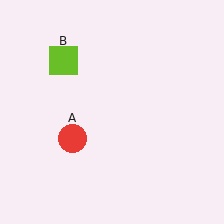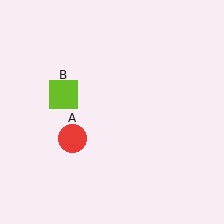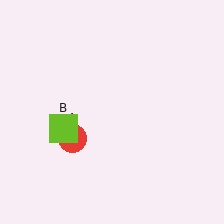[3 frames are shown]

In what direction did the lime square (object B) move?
The lime square (object B) moved down.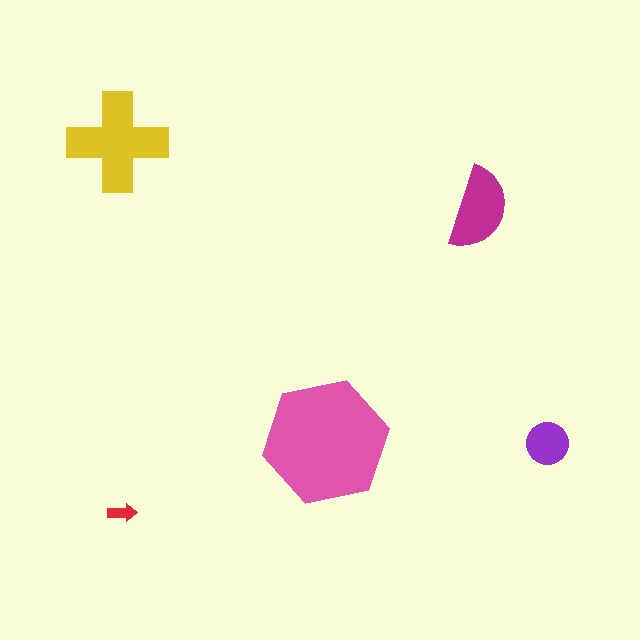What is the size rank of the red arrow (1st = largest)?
5th.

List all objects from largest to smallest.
The pink hexagon, the yellow cross, the magenta semicircle, the purple circle, the red arrow.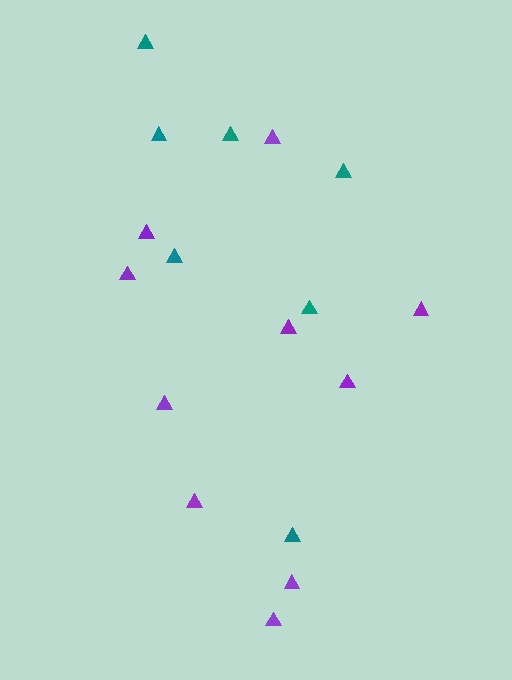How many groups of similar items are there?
There are 2 groups: one group of teal triangles (7) and one group of purple triangles (10).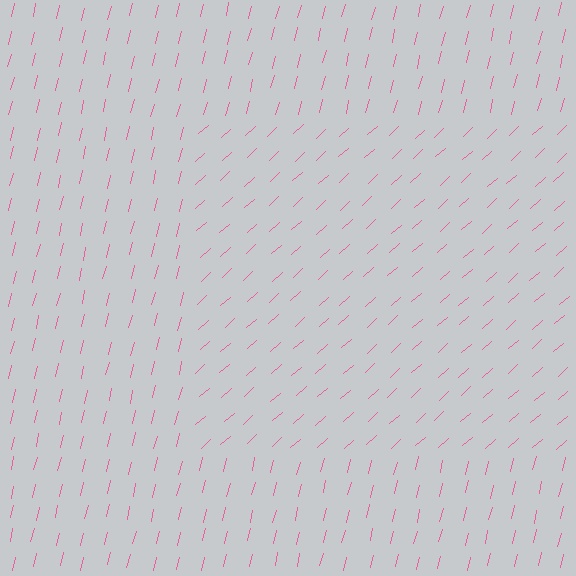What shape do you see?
I see a rectangle.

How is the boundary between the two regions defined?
The boundary is defined purely by a change in line orientation (approximately 34 degrees difference). All lines are the same color and thickness.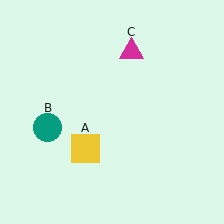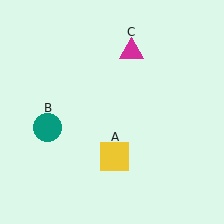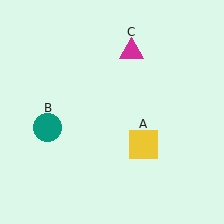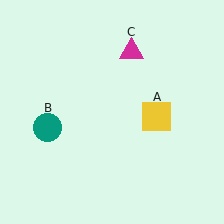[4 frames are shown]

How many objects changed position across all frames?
1 object changed position: yellow square (object A).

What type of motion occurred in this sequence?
The yellow square (object A) rotated counterclockwise around the center of the scene.